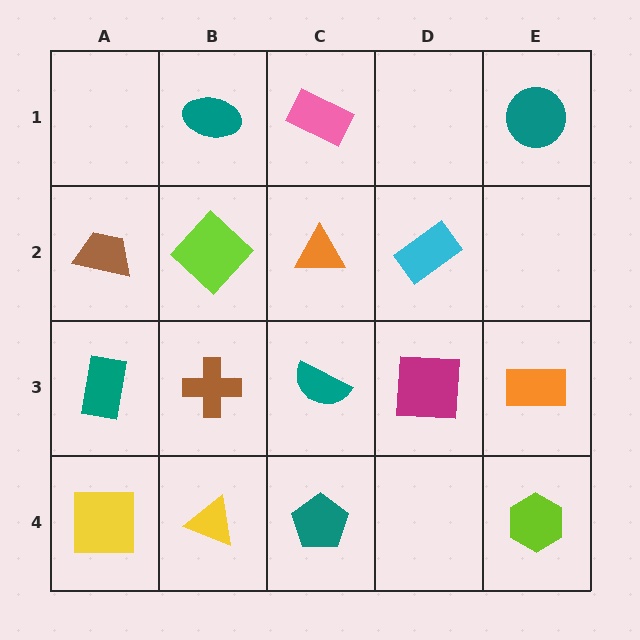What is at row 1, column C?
A pink rectangle.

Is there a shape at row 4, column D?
No, that cell is empty.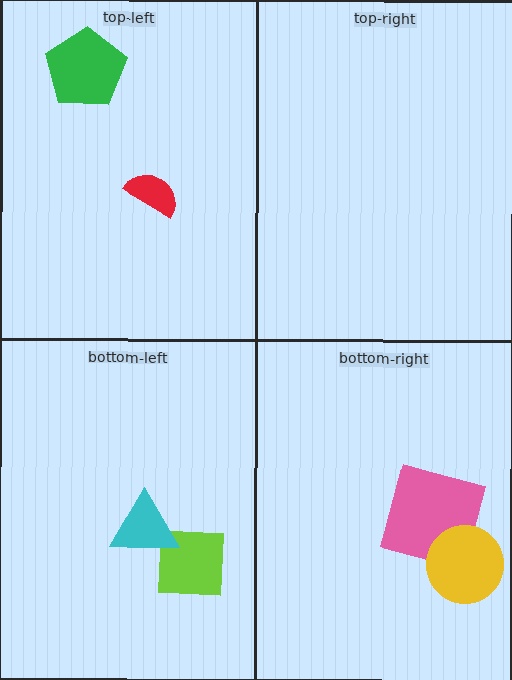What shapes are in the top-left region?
The red semicircle, the green pentagon.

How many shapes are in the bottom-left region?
2.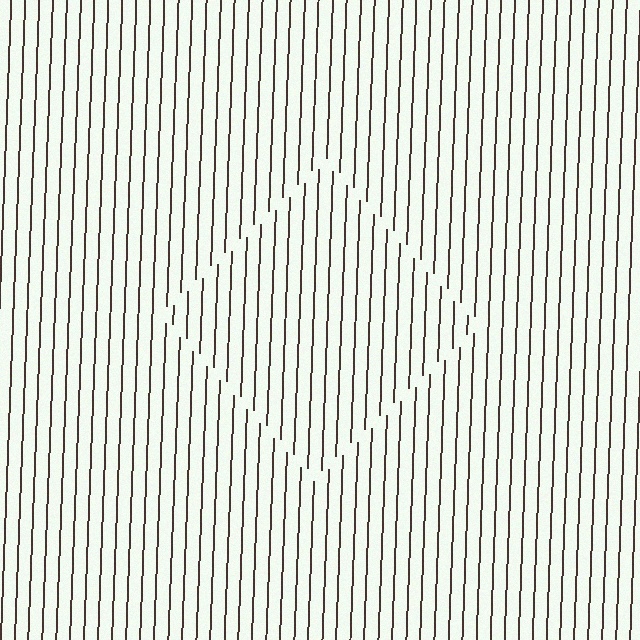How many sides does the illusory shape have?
4 sides — the line-ends trace a square.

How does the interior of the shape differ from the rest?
The interior of the shape contains the same grating, shifted by half a period — the contour is defined by the phase discontinuity where line-ends from the inner and outer gratings abut.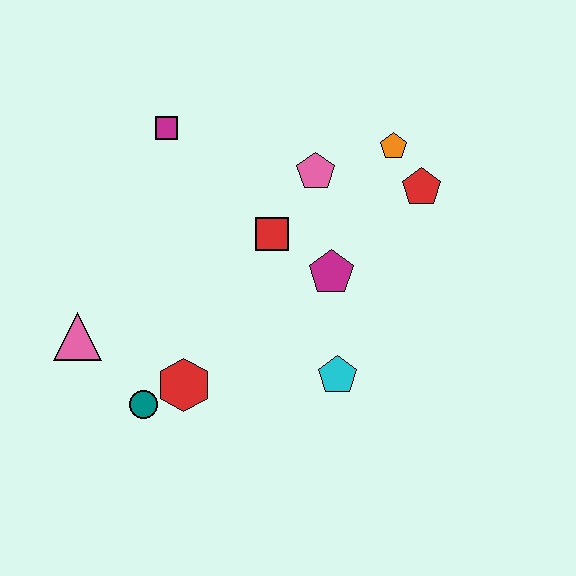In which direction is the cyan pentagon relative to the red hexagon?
The cyan pentagon is to the right of the red hexagon.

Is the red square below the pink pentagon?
Yes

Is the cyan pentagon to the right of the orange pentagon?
No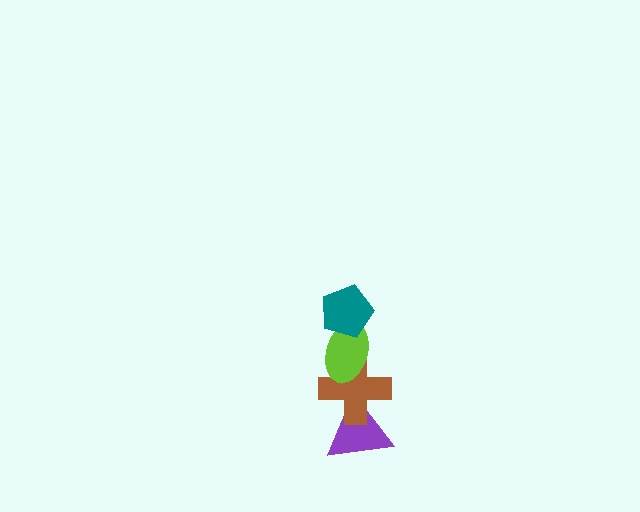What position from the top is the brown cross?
The brown cross is 3rd from the top.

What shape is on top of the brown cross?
The lime ellipse is on top of the brown cross.